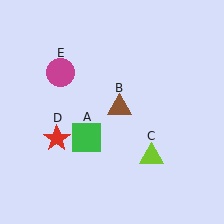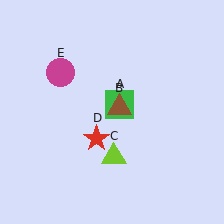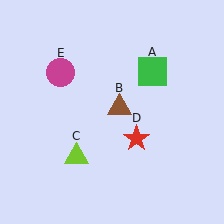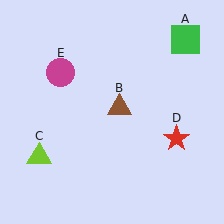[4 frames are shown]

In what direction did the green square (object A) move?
The green square (object A) moved up and to the right.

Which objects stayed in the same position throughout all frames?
Brown triangle (object B) and magenta circle (object E) remained stationary.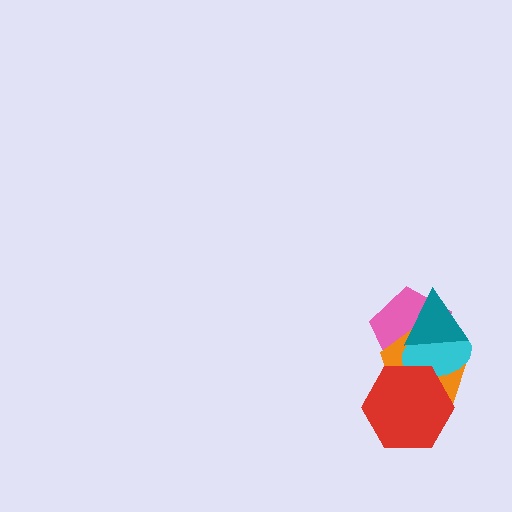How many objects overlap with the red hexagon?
3 objects overlap with the red hexagon.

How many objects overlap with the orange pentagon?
4 objects overlap with the orange pentagon.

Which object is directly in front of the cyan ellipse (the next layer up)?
The teal triangle is directly in front of the cyan ellipse.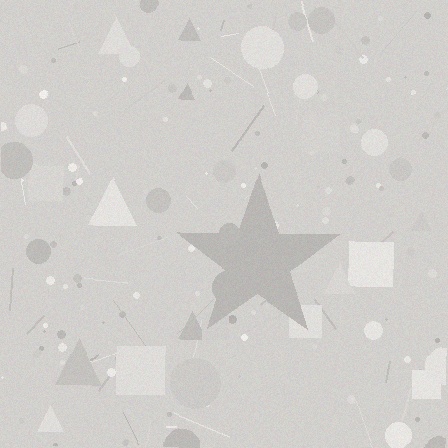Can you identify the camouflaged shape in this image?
The camouflaged shape is a star.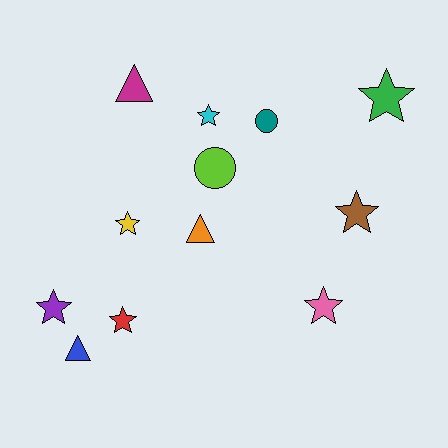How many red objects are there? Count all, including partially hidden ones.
There is 1 red object.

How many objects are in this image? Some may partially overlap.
There are 12 objects.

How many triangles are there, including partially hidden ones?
There are 3 triangles.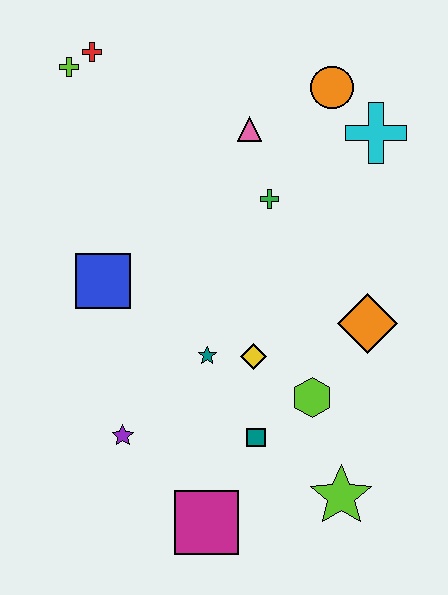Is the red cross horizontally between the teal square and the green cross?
No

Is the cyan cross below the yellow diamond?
No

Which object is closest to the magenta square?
The teal square is closest to the magenta square.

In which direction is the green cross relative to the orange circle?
The green cross is below the orange circle.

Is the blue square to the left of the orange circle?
Yes